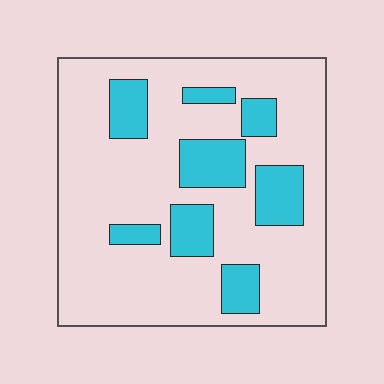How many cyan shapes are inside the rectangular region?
8.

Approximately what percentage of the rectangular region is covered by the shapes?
Approximately 20%.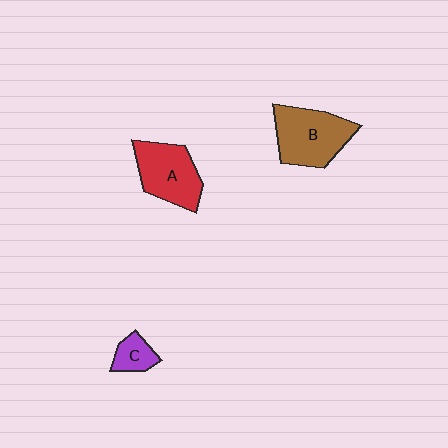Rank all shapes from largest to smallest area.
From largest to smallest: B (brown), A (red), C (purple).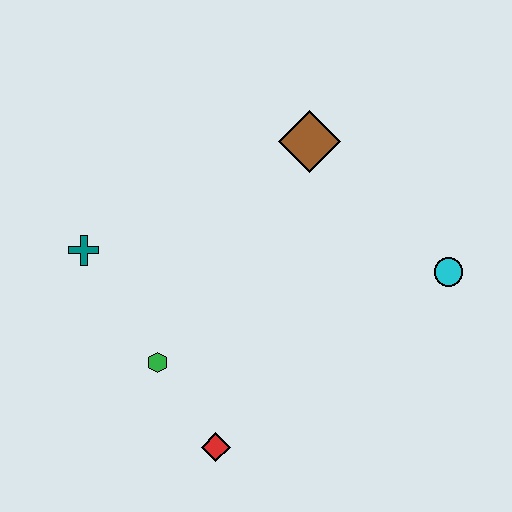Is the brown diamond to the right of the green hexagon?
Yes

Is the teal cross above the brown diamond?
No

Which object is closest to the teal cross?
The green hexagon is closest to the teal cross.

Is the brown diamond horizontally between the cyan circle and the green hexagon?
Yes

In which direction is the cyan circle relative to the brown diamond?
The cyan circle is to the right of the brown diamond.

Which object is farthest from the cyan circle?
The teal cross is farthest from the cyan circle.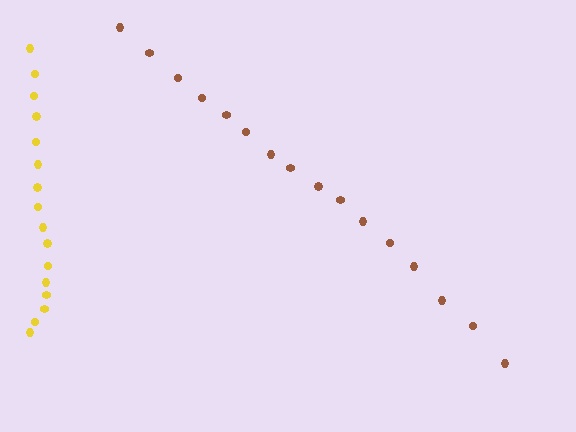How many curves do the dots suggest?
There are 2 distinct paths.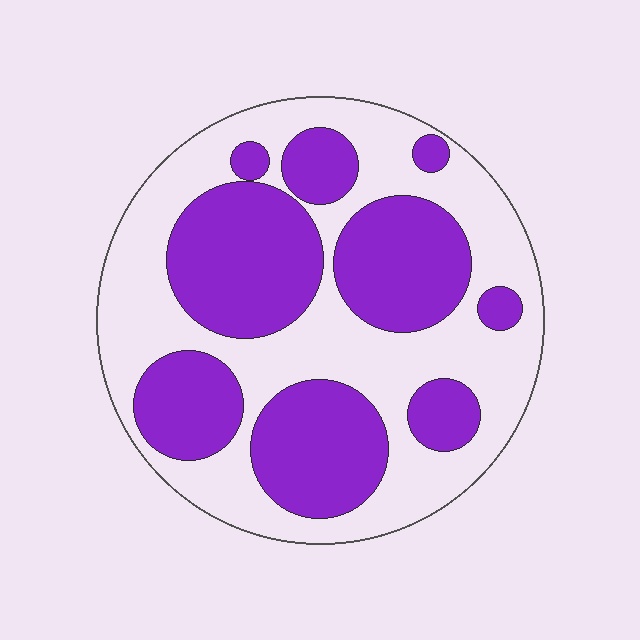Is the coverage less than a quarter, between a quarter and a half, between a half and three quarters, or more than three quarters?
Between a quarter and a half.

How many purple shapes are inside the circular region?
9.